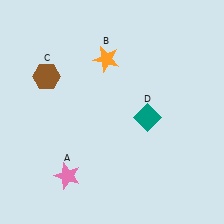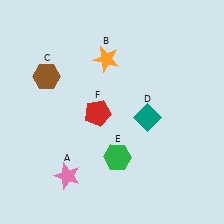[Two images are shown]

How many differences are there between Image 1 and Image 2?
There are 2 differences between the two images.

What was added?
A green hexagon (E), a red pentagon (F) were added in Image 2.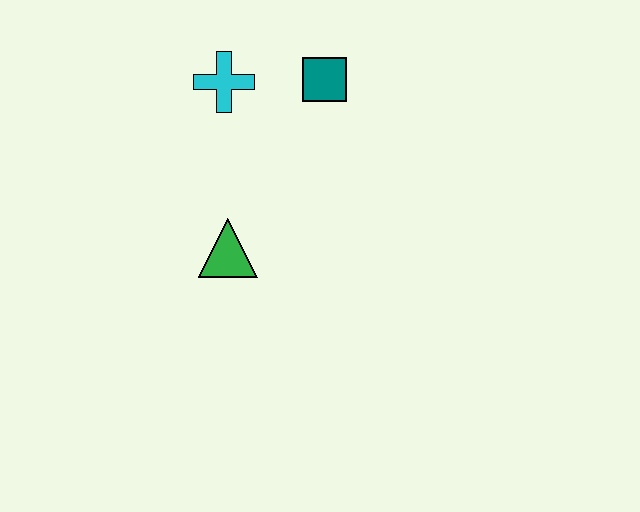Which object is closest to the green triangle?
The cyan cross is closest to the green triangle.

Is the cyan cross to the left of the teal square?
Yes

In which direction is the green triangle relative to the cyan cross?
The green triangle is below the cyan cross.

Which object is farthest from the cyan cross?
The green triangle is farthest from the cyan cross.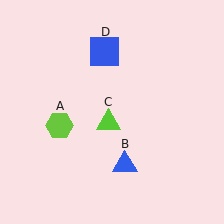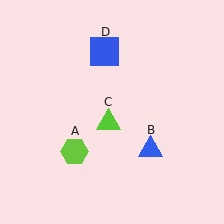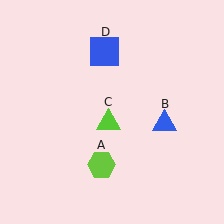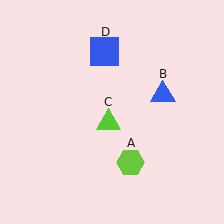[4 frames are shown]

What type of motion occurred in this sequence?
The lime hexagon (object A), blue triangle (object B) rotated counterclockwise around the center of the scene.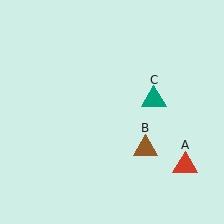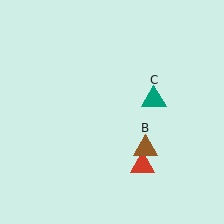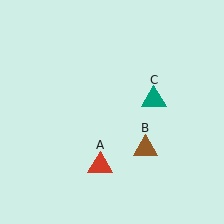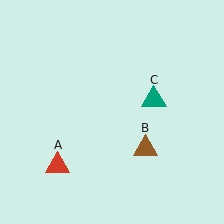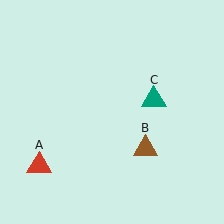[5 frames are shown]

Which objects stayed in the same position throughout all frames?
Brown triangle (object B) and teal triangle (object C) remained stationary.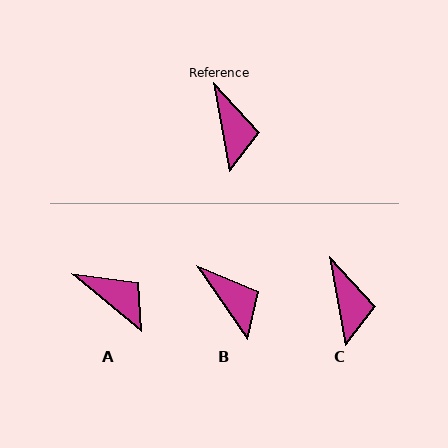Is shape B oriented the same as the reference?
No, it is off by about 24 degrees.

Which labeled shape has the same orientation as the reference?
C.